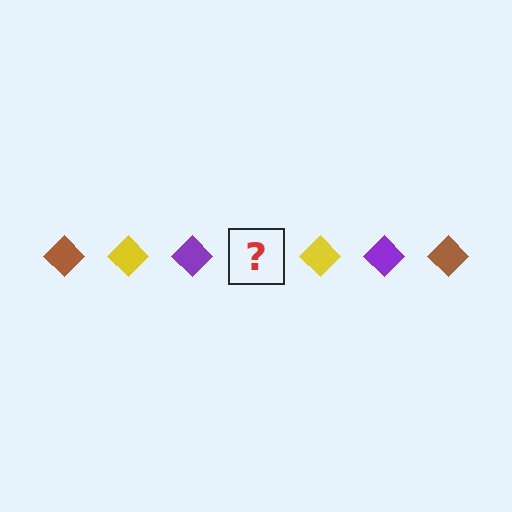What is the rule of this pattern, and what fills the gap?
The rule is that the pattern cycles through brown, yellow, purple diamonds. The gap should be filled with a brown diamond.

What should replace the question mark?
The question mark should be replaced with a brown diamond.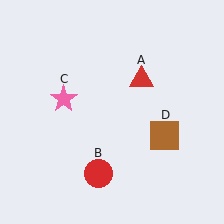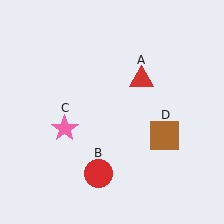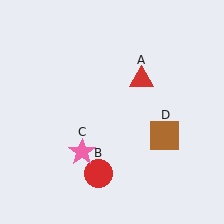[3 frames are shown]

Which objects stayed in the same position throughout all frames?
Red triangle (object A) and red circle (object B) and brown square (object D) remained stationary.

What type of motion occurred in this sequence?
The pink star (object C) rotated counterclockwise around the center of the scene.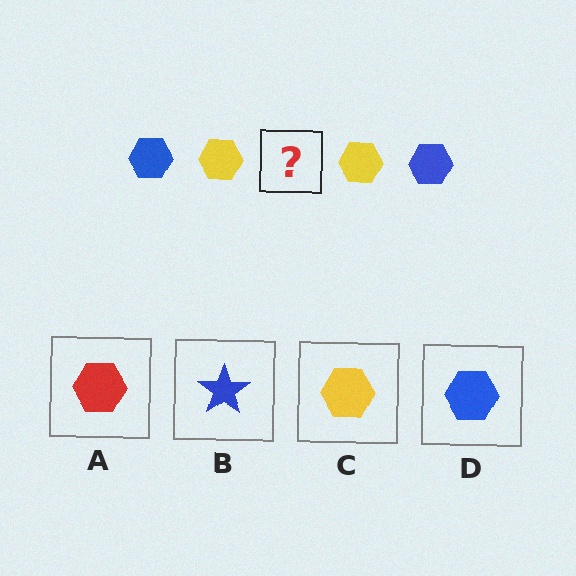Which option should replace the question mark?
Option D.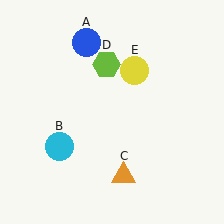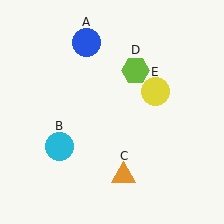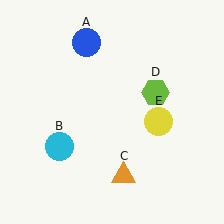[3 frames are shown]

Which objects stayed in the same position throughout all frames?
Blue circle (object A) and cyan circle (object B) and orange triangle (object C) remained stationary.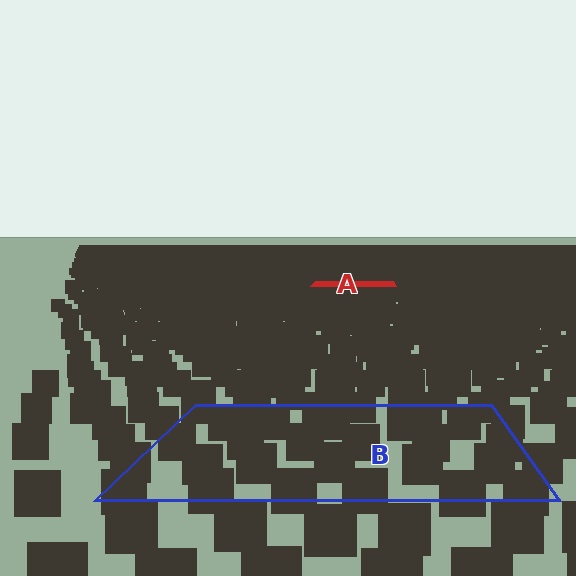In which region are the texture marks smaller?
The texture marks are smaller in region A, because it is farther away.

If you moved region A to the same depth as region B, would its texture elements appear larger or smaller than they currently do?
They would appear larger. At a closer depth, the same texture elements are projected at a bigger on-screen size.